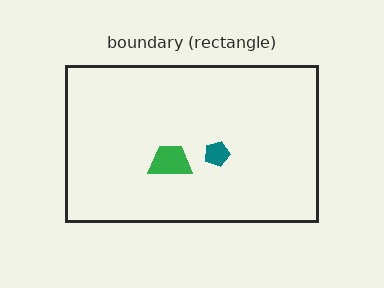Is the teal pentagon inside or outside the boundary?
Inside.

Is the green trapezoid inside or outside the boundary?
Inside.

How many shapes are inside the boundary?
2 inside, 0 outside.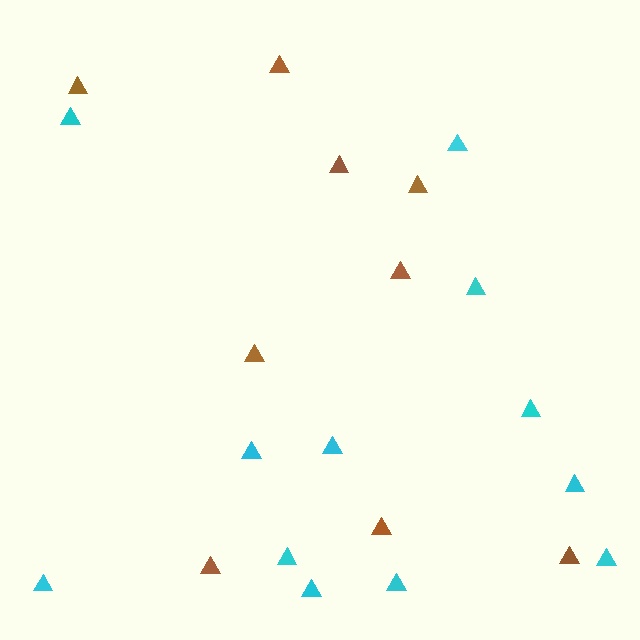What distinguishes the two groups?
There are 2 groups: one group of brown triangles (9) and one group of cyan triangles (12).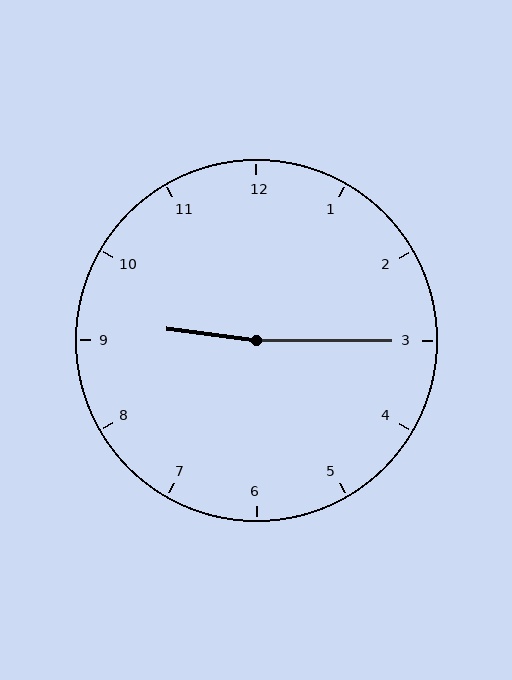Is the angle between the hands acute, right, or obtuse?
It is obtuse.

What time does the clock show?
9:15.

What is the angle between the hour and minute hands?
Approximately 172 degrees.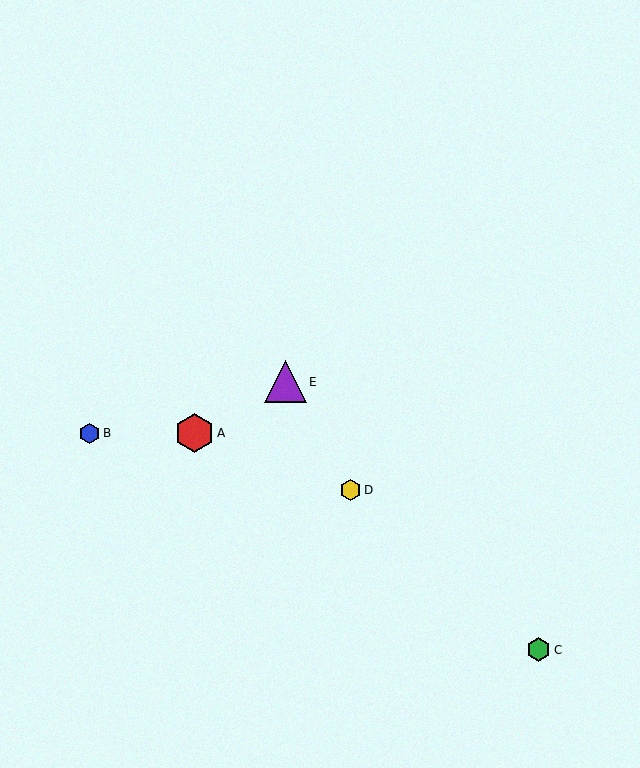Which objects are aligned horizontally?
Objects A, B are aligned horizontally.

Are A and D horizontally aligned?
No, A is at y≈433 and D is at y≈490.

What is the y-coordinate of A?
Object A is at y≈433.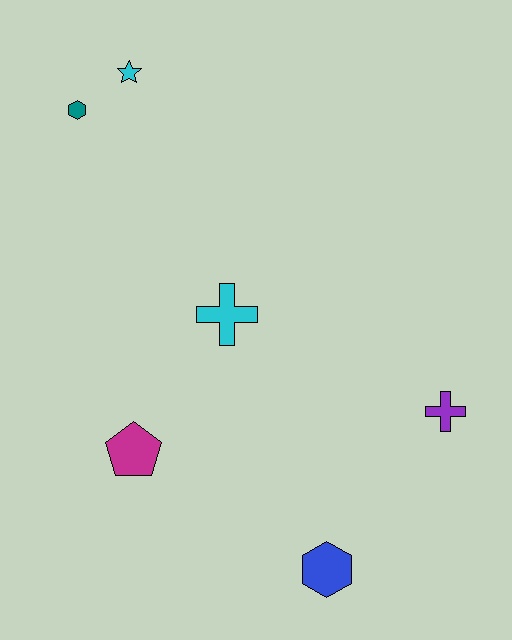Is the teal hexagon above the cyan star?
No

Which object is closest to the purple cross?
The blue hexagon is closest to the purple cross.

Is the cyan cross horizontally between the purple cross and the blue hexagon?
No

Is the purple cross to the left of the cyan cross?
No